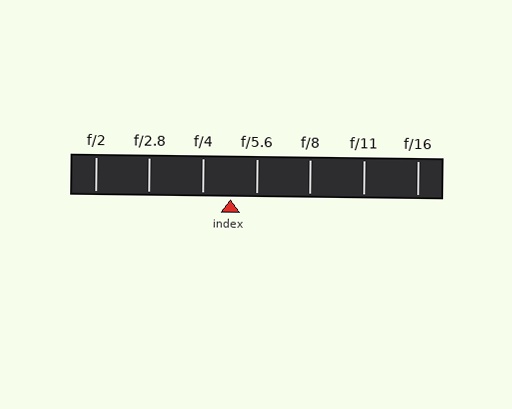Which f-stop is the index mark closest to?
The index mark is closest to f/5.6.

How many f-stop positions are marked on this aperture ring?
There are 7 f-stop positions marked.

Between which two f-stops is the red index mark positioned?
The index mark is between f/4 and f/5.6.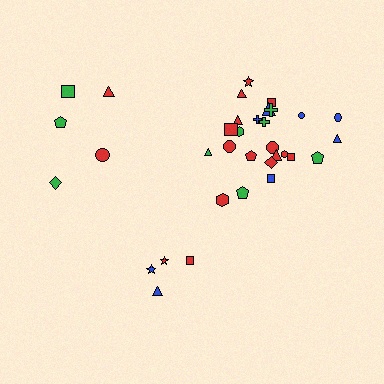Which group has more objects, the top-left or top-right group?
The top-right group.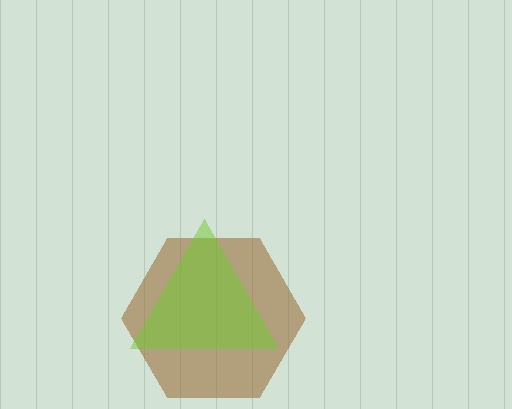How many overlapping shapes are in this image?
There are 2 overlapping shapes in the image.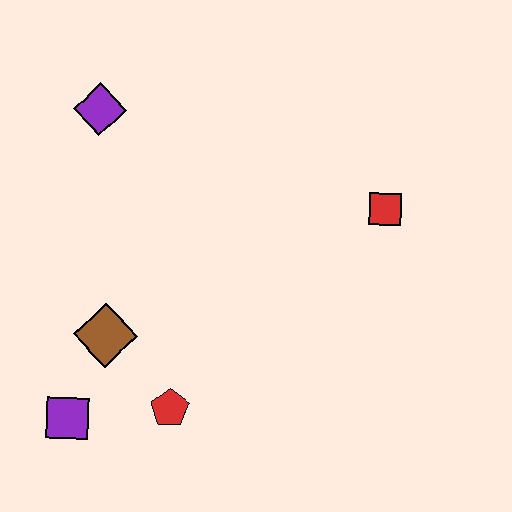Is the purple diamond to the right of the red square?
No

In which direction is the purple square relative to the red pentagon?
The purple square is to the left of the red pentagon.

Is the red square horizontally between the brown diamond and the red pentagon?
No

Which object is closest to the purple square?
The brown diamond is closest to the purple square.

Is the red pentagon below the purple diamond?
Yes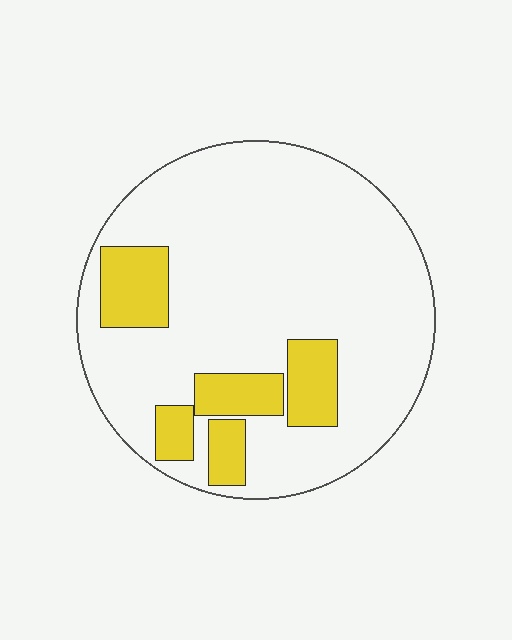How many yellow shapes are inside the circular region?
5.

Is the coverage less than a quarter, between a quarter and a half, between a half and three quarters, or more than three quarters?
Less than a quarter.